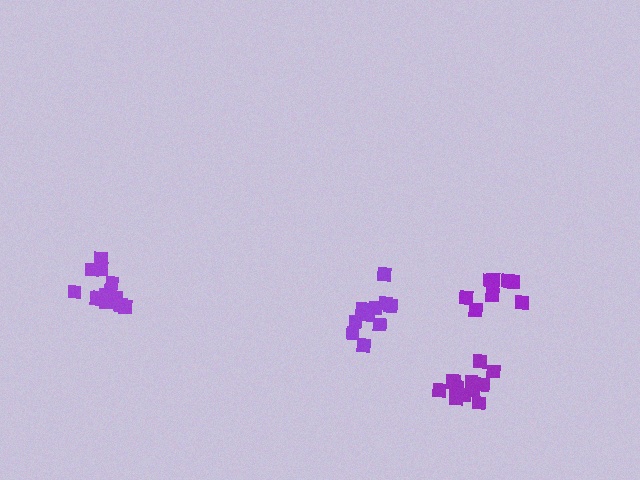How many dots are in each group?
Group 1: 9 dots, Group 2: 11 dots, Group 3: 13 dots, Group 4: 12 dots (45 total).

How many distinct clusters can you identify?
There are 4 distinct clusters.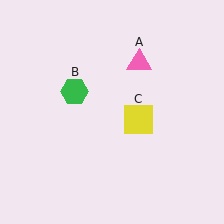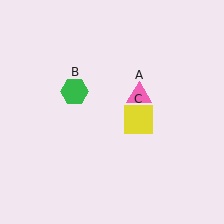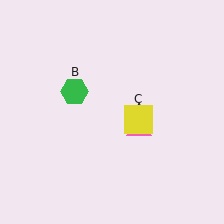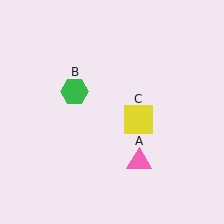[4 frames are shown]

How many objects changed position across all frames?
1 object changed position: pink triangle (object A).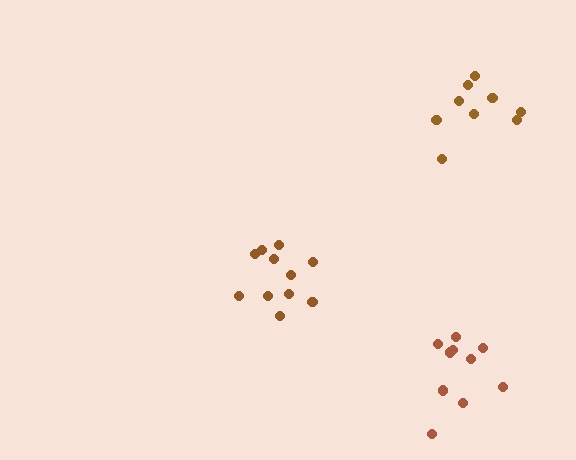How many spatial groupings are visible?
There are 3 spatial groupings.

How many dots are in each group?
Group 1: 10 dots, Group 2: 11 dots, Group 3: 9 dots (30 total).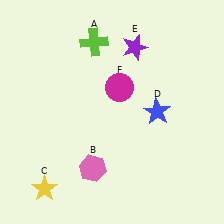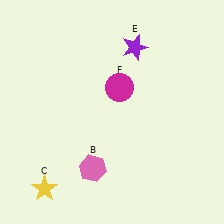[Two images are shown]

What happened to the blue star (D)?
The blue star (D) was removed in Image 2. It was in the top-right area of Image 1.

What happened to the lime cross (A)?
The lime cross (A) was removed in Image 2. It was in the top-left area of Image 1.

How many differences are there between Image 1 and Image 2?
There are 2 differences between the two images.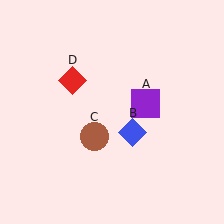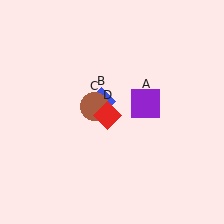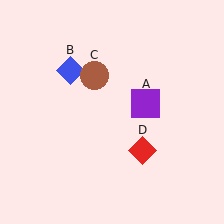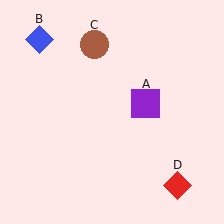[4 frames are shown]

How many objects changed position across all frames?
3 objects changed position: blue diamond (object B), brown circle (object C), red diamond (object D).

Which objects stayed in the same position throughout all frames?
Purple square (object A) remained stationary.